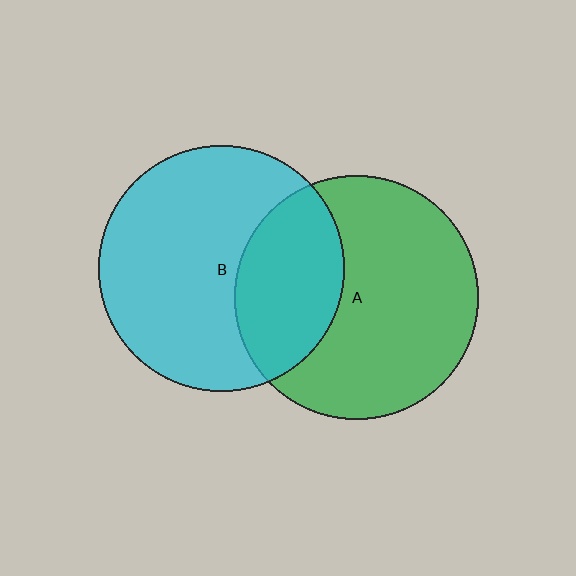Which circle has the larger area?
Circle B (cyan).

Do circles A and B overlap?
Yes.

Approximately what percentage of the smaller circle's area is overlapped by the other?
Approximately 30%.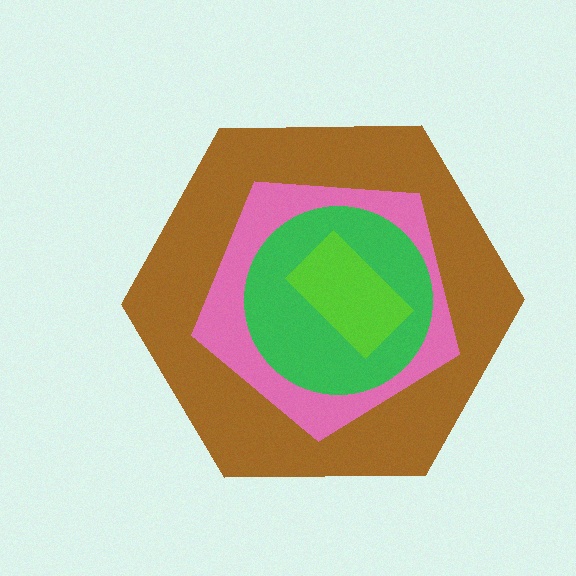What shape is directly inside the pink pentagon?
The green circle.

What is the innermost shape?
The lime rectangle.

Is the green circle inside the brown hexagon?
Yes.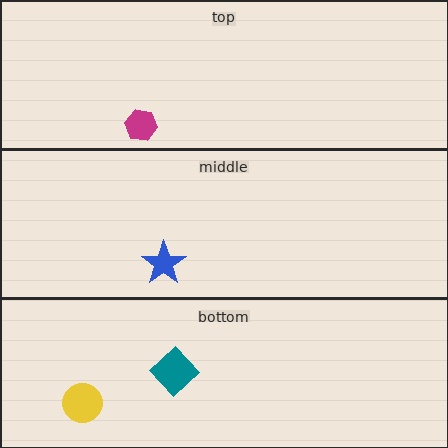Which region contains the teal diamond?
The bottom region.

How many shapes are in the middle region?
1.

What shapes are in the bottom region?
The yellow circle, the teal diamond.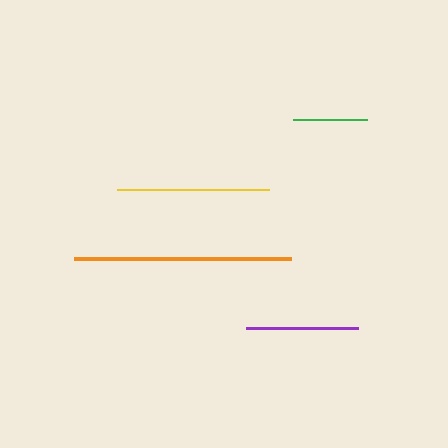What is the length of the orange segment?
The orange segment is approximately 217 pixels long.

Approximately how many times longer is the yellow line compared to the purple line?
The yellow line is approximately 1.3 times the length of the purple line.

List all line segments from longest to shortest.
From longest to shortest: orange, yellow, purple, green.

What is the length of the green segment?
The green segment is approximately 74 pixels long.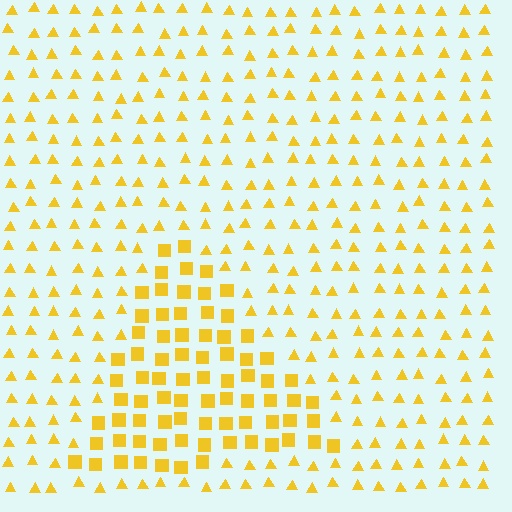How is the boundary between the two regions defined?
The boundary is defined by a change in element shape: squares inside vs. triangles outside. All elements share the same color and spacing.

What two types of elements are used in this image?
The image uses squares inside the triangle region and triangles outside it.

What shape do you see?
I see a triangle.